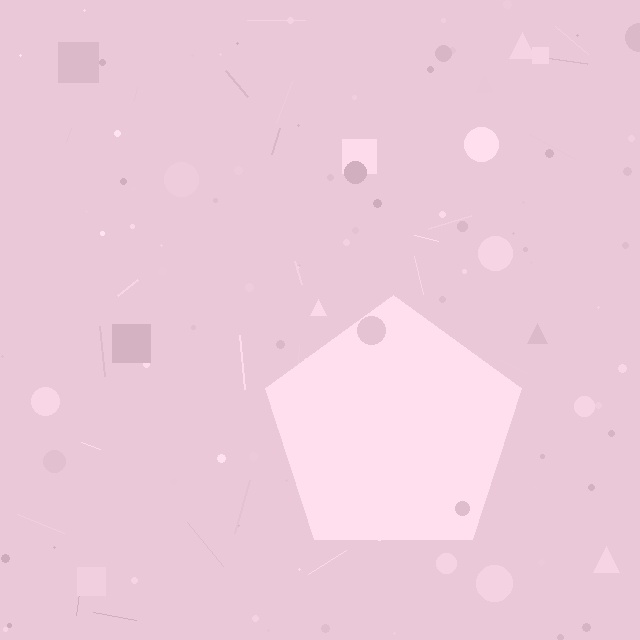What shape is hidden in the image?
A pentagon is hidden in the image.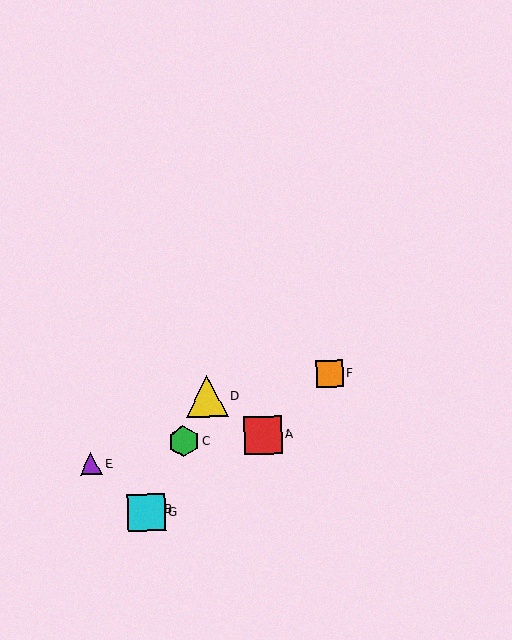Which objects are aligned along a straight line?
Objects B, C, D, G are aligned along a straight line.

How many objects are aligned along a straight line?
4 objects (B, C, D, G) are aligned along a straight line.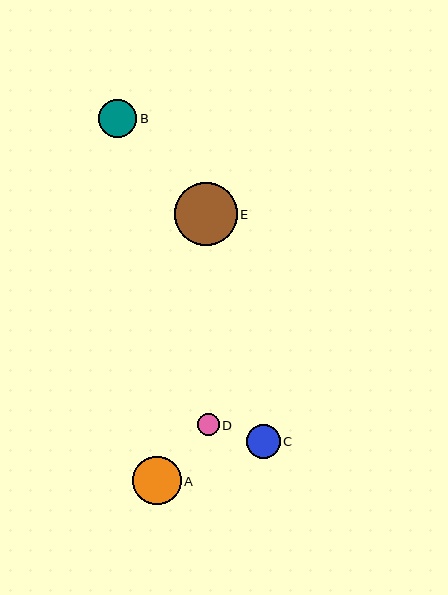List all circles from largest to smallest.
From largest to smallest: E, A, B, C, D.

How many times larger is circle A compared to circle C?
Circle A is approximately 1.4 times the size of circle C.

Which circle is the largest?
Circle E is the largest with a size of approximately 63 pixels.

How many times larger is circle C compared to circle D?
Circle C is approximately 1.6 times the size of circle D.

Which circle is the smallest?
Circle D is the smallest with a size of approximately 22 pixels.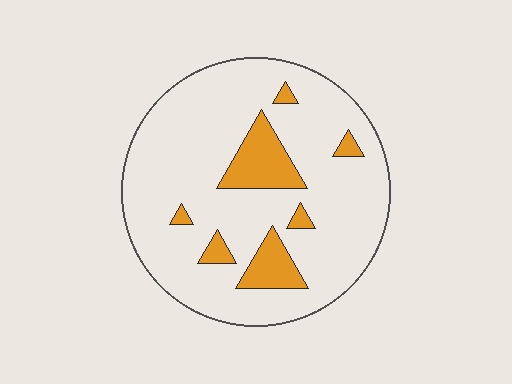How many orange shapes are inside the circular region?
7.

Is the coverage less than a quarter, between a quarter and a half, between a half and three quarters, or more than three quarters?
Less than a quarter.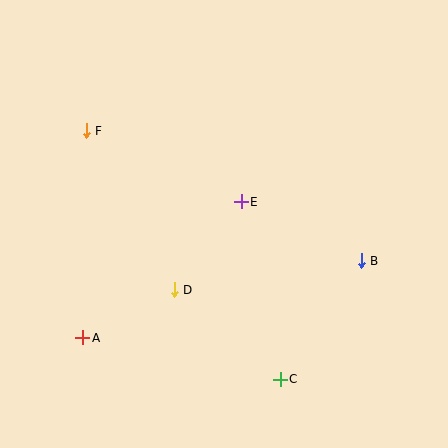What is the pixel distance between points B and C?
The distance between B and C is 144 pixels.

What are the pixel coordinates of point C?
Point C is at (280, 379).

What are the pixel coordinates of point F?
Point F is at (86, 131).